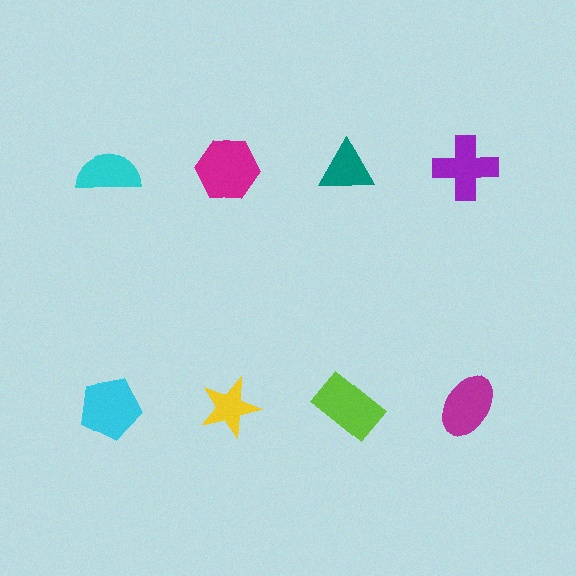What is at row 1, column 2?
A magenta hexagon.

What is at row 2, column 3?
A lime rectangle.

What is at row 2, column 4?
A magenta ellipse.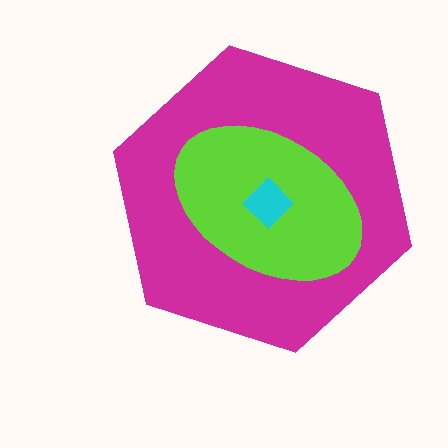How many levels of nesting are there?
3.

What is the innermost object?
The cyan diamond.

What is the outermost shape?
The magenta hexagon.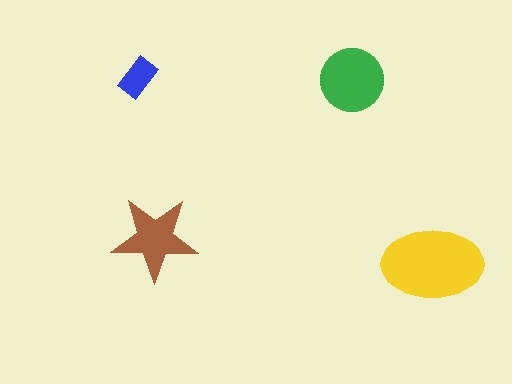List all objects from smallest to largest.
The blue rectangle, the brown star, the green circle, the yellow ellipse.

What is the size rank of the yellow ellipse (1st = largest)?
1st.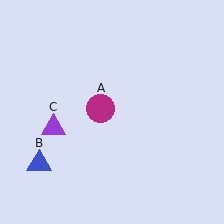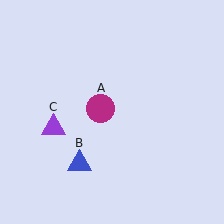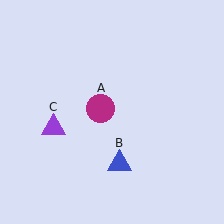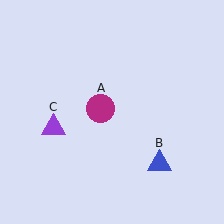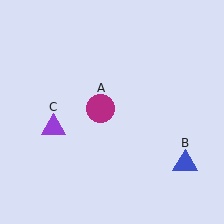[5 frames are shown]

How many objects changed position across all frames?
1 object changed position: blue triangle (object B).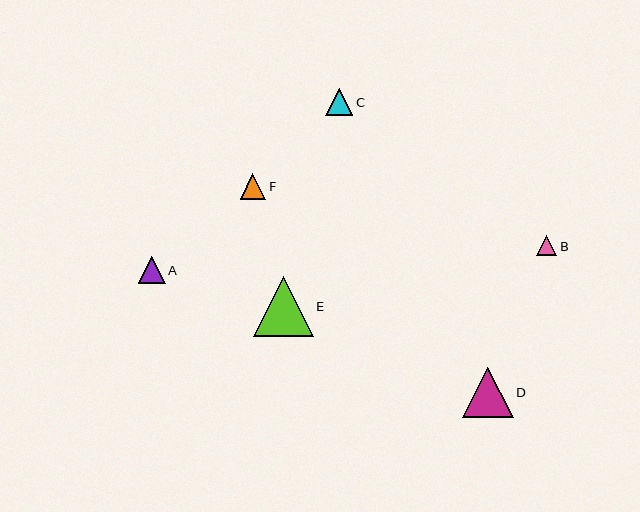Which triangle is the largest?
Triangle E is the largest with a size of approximately 60 pixels.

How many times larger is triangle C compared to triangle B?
Triangle C is approximately 1.3 times the size of triangle B.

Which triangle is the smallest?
Triangle B is the smallest with a size of approximately 20 pixels.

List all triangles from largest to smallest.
From largest to smallest: E, D, A, C, F, B.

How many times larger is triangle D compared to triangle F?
Triangle D is approximately 2.0 times the size of triangle F.